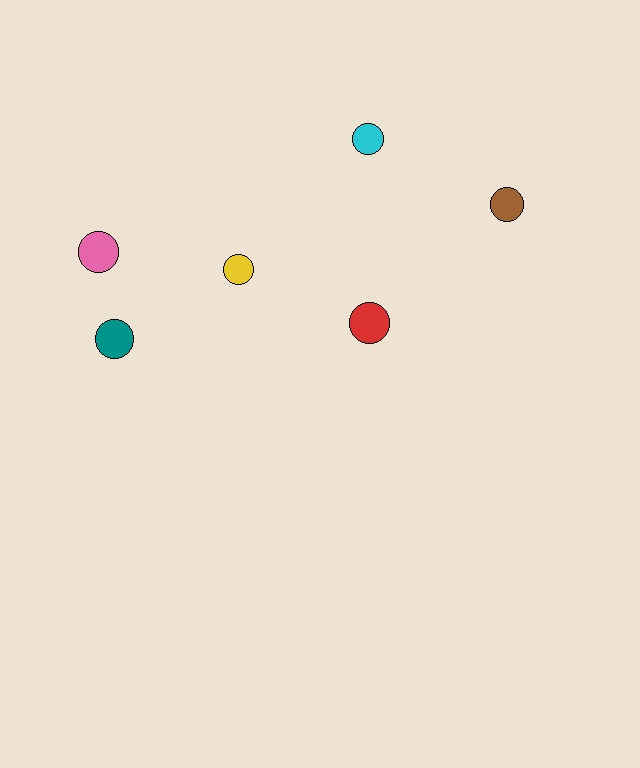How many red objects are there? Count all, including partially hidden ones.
There is 1 red object.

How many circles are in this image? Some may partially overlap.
There are 6 circles.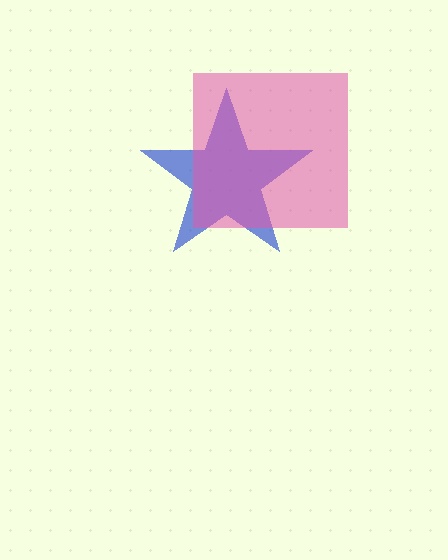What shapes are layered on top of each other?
The layered shapes are: a blue star, a pink square.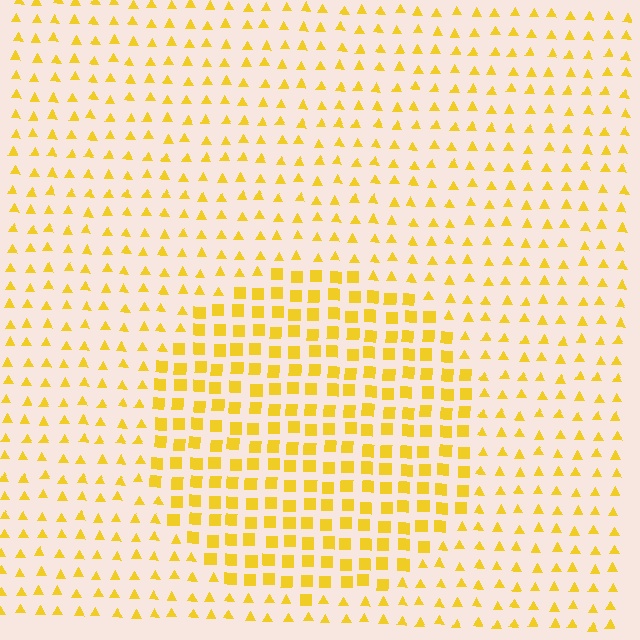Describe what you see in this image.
The image is filled with small yellow elements arranged in a uniform grid. A circle-shaped region contains squares, while the surrounding area contains triangles. The boundary is defined purely by the change in element shape.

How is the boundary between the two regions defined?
The boundary is defined by a change in element shape: squares inside vs. triangles outside. All elements share the same color and spacing.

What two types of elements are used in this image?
The image uses squares inside the circle region and triangles outside it.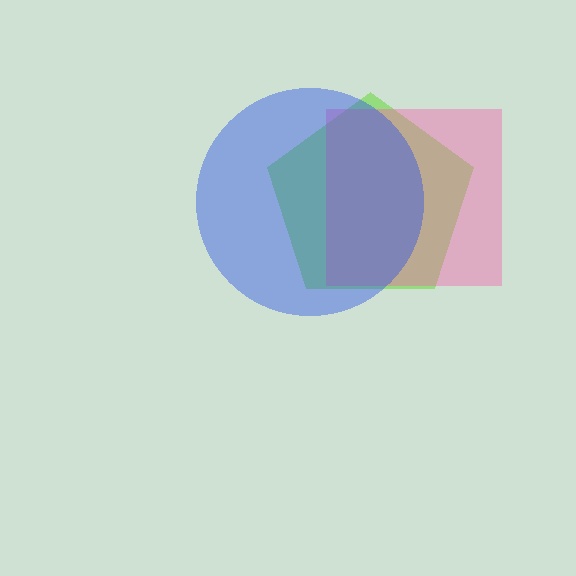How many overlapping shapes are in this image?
There are 3 overlapping shapes in the image.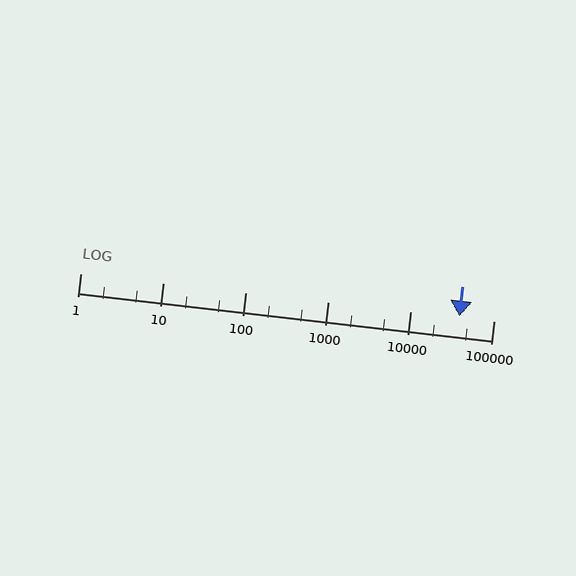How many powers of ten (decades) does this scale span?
The scale spans 5 decades, from 1 to 100000.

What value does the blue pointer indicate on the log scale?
The pointer indicates approximately 38000.